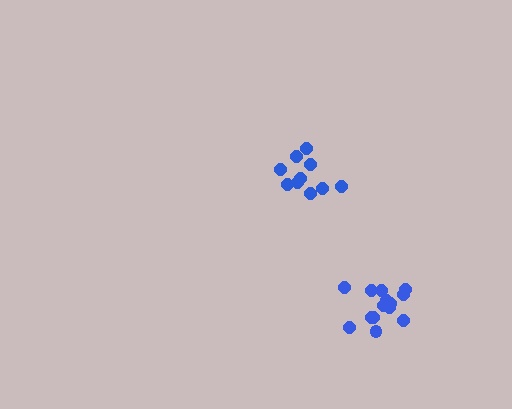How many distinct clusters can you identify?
There are 2 distinct clusters.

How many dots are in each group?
Group 1: 10 dots, Group 2: 14 dots (24 total).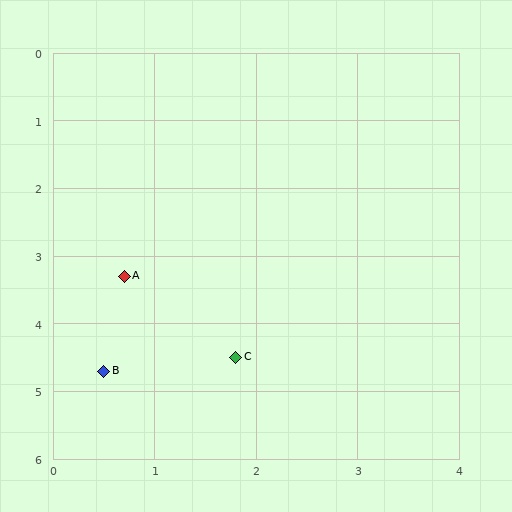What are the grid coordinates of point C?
Point C is at approximately (1.8, 4.5).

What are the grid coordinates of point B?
Point B is at approximately (0.5, 4.7).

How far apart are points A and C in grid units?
Points A and C are about 1.6 grid units apart.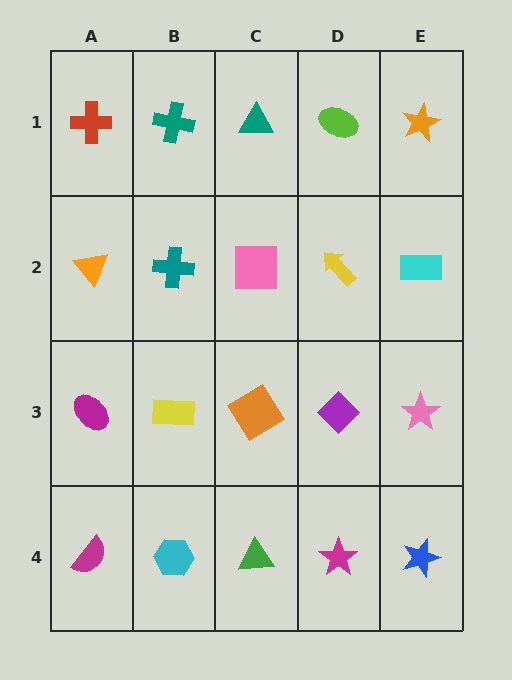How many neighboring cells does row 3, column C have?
4.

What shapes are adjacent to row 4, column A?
A magenta ellipse (row 3, column A), a cyan hexagon (row 4, column B).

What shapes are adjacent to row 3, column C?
A pink square (row 2, column C), a green triangle (row 4, column C), a yellow rectangle (row 3, column B), a purple diamond (row 3, column D).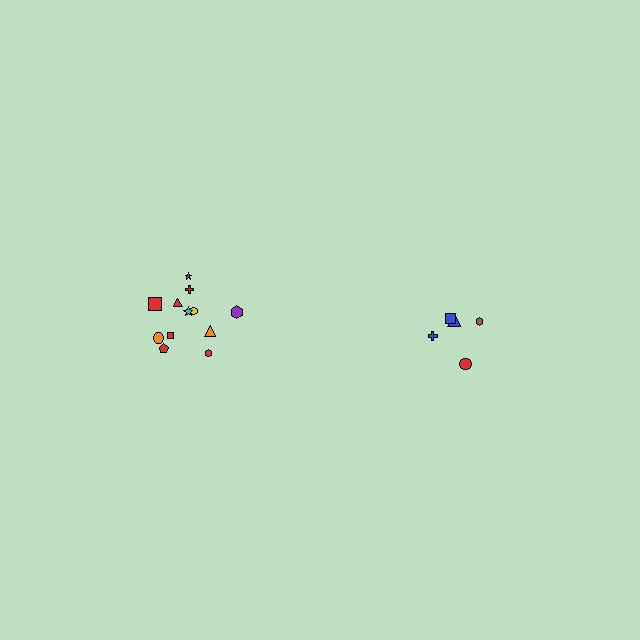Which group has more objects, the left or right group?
The left group.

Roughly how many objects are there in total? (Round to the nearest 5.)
Roughly 15 objects in total.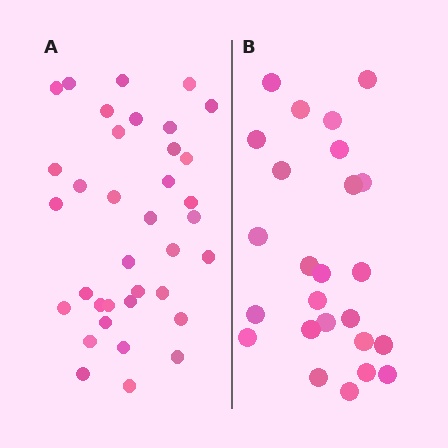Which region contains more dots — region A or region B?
Region A (the left region) has more dots.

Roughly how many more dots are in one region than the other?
Region A has roughly 12 or so more dots than region B.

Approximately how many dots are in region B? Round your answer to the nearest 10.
About 20 dots. (The exact count is 25, which rounds to 20.)